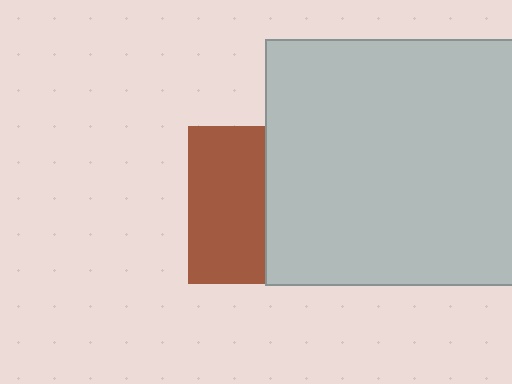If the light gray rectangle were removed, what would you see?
You would see the complete brown square.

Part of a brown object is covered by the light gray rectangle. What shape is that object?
It is a square.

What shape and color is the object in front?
The object in front is a light gray rectangle.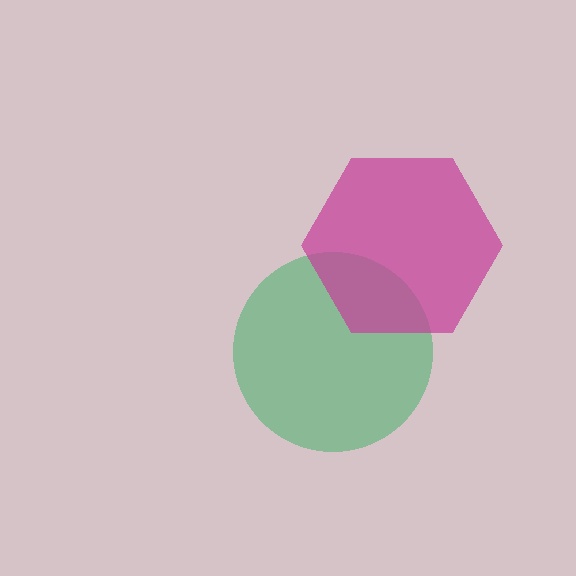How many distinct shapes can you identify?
There are 2 distinct shapes: a green circle, a magenta hexagon.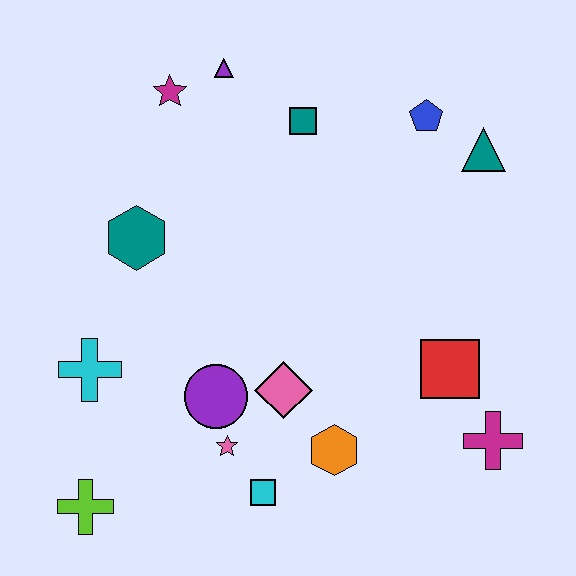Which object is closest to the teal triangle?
The blue pentagon is closest to the teal triangle.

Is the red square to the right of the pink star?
Yes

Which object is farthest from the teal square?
The lime cross is farthest from the teal square.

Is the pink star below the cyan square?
No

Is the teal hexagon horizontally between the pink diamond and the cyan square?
No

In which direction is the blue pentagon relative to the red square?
The blue pentagon is above the red square.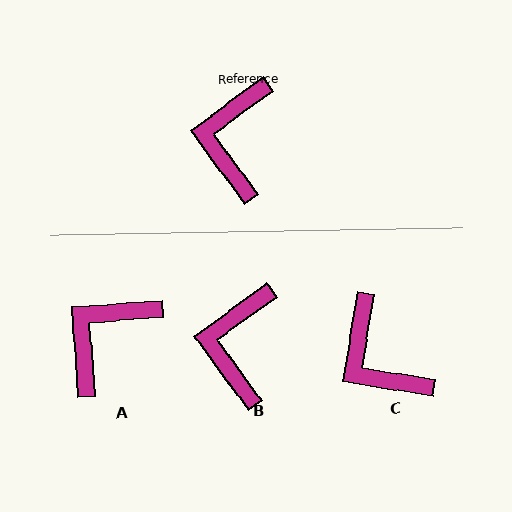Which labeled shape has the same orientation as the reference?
B.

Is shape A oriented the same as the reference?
No, it is off by about 32 degrees.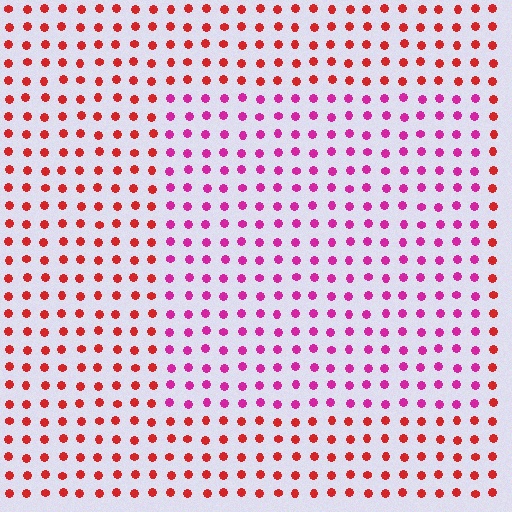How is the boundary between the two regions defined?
The boundary is defined purely by a slight shift in hue (about 42 degrees). Spacing, size, and orientation are identical on both sides.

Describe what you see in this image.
The image is filled with small red elements in a uniform arrangement. A rectangle-shaped region is visible where the elements are tinted to a slightly different hue, forming a subtle color boundary.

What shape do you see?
I see a rectangle.